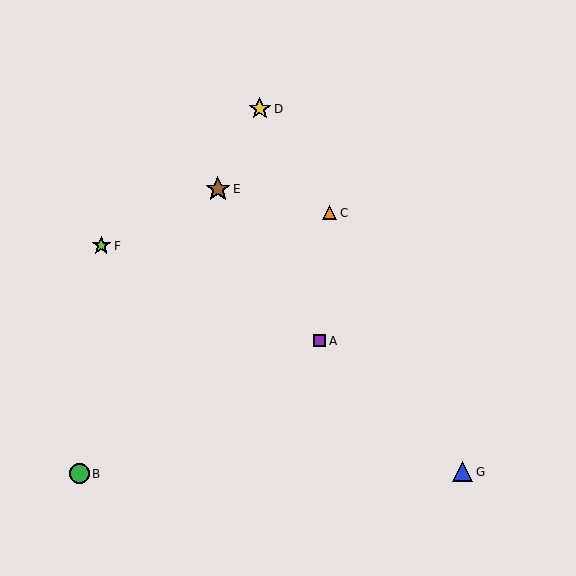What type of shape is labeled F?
Shape F is a lime star.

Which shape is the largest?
The brown star (labeled E) is the largest.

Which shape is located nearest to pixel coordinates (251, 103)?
The yellow star (labeled D) at (260, 109) is nearest to that location.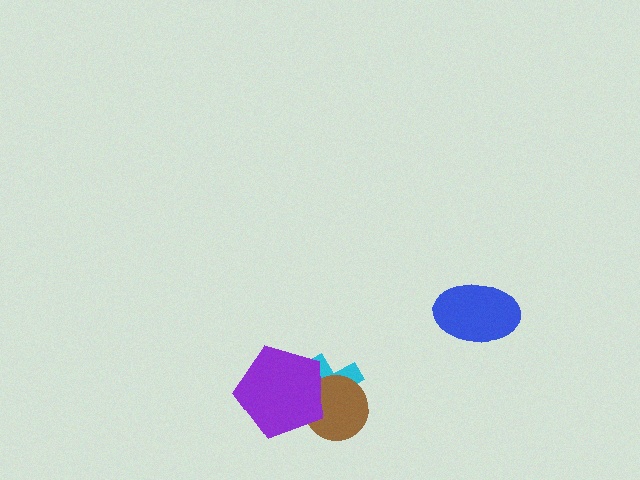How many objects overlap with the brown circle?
2 objects overlap with the brown circle.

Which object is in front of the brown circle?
The purple pentagon is in front of the brown circle.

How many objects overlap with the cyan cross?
2 objects overlap with the cyan cross.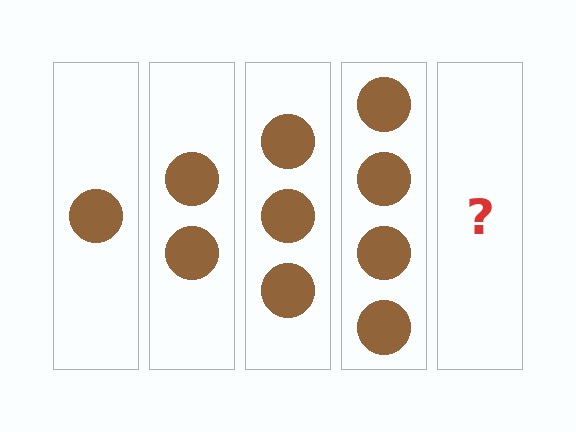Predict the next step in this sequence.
The next step is 5 circles.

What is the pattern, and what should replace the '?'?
The pattern is that each step adds one more circle. The '?' should be 5 circles.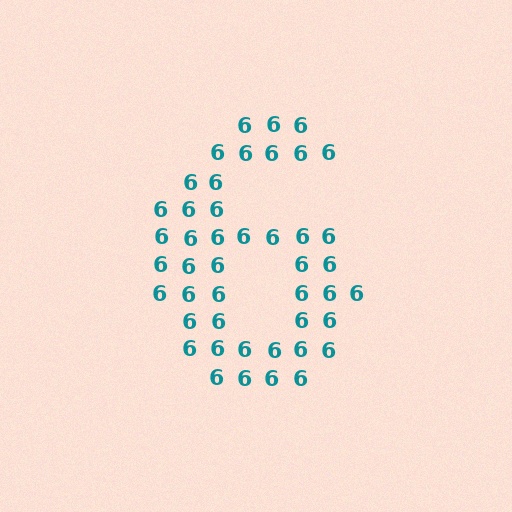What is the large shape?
The large shape is the digit 6.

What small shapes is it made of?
It is made of small digit 6's.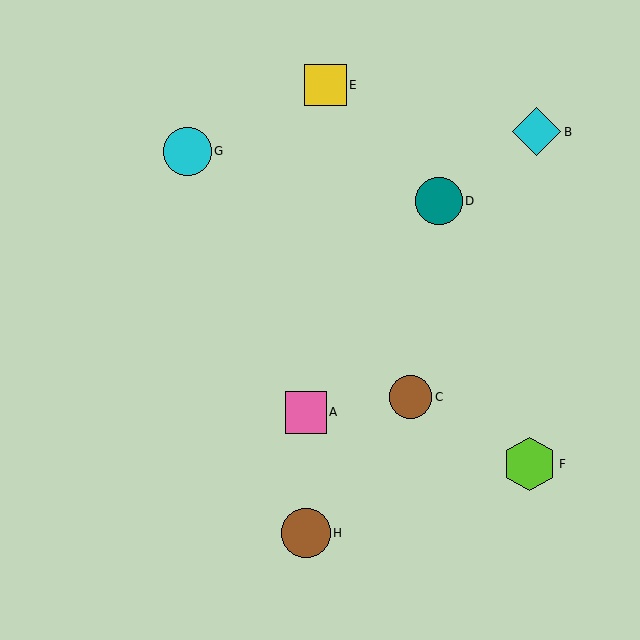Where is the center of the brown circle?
The center of the brown circle is at (306, 533).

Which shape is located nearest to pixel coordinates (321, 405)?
The pink square (labeled A) at (306, 412) is nearest to that location.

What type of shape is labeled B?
Shape B is a cyan diamond.